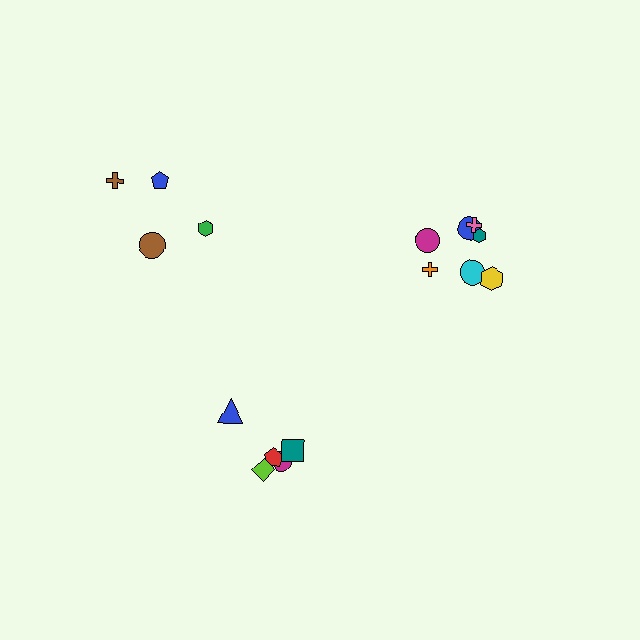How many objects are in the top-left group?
There are 4 objects.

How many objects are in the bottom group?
There are 5 objects.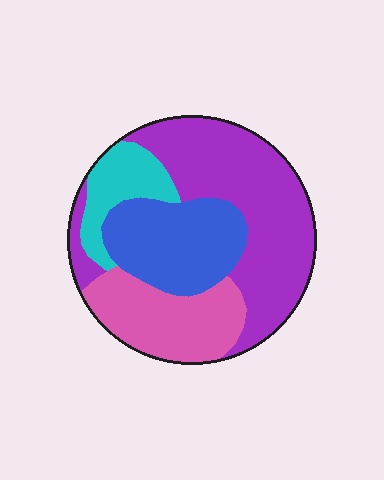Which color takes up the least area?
Cyan, at roughly 10%.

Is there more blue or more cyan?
Blue.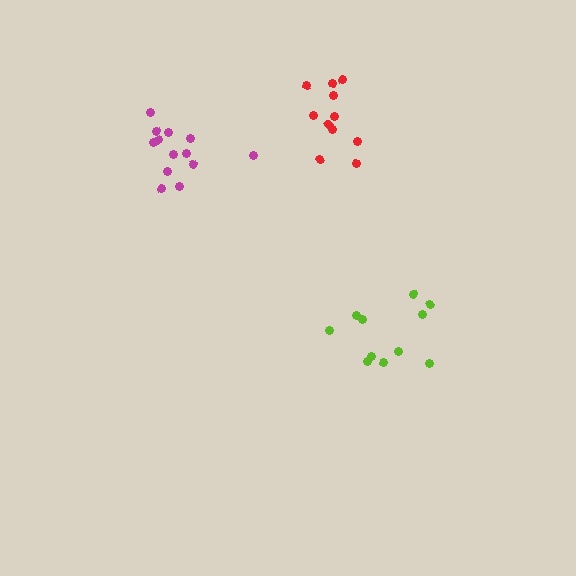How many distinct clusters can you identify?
There are 3 distinct clusters.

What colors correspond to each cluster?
The clusters are colored: lime, magenta, red.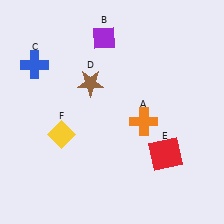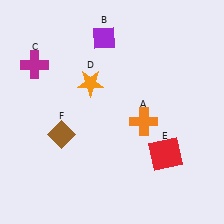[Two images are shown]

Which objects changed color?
C changed from blue to magenta. D changed from brown to orange. F changed from yellow to brown.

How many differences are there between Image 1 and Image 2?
There are 3 differences between the two images.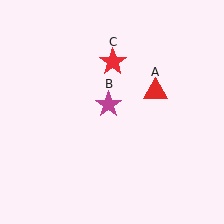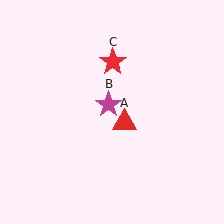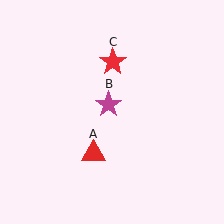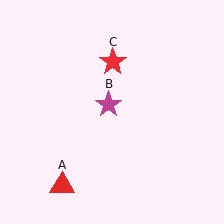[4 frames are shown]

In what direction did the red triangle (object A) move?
The red triangle (object A) moved down and to the left.